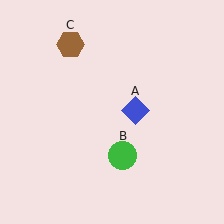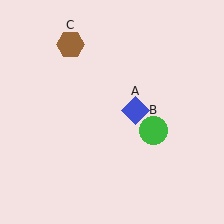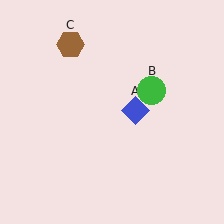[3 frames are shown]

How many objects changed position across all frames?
1 object changed position: green circle (object B).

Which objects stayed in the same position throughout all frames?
Blue diamond (object A) and brown hexagon (object C) remained stationary.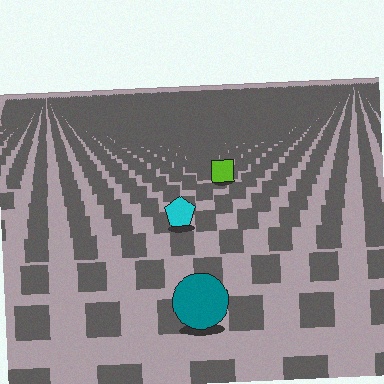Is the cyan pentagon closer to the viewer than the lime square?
Yes. The cyan pentagon is closer — you can tell from the texture gradient: the ground texture is coarser near it.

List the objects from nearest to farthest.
From nearest to farthest: the teal circle, the cyan pentagon, the lime square.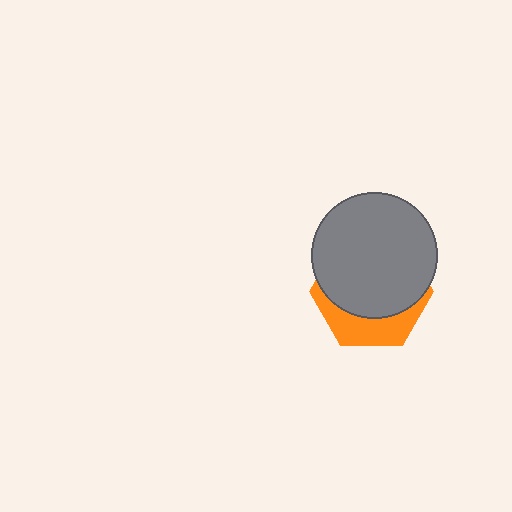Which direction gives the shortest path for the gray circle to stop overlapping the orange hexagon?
Moving up gives the shortest separation.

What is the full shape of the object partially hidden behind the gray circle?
The partially hidden object is an orange hexagon.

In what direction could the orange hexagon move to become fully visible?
The orange hexagon could move down. That would shift it out from behind the gray circle entirely.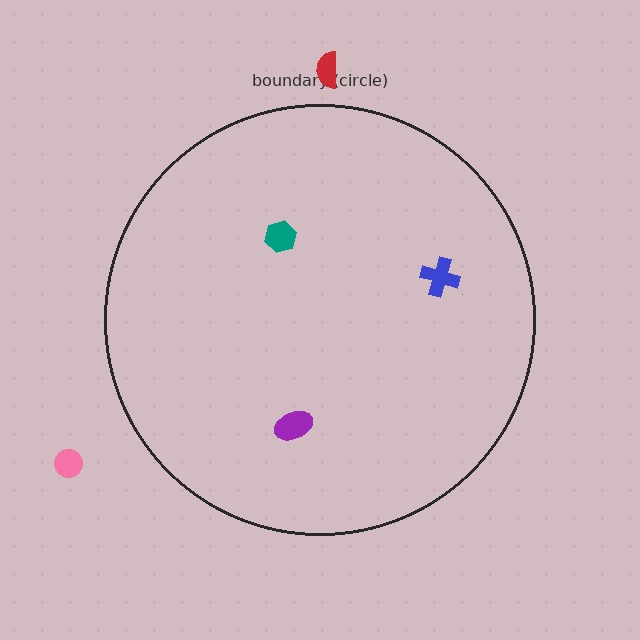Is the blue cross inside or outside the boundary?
Inside.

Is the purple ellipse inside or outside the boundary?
Inside.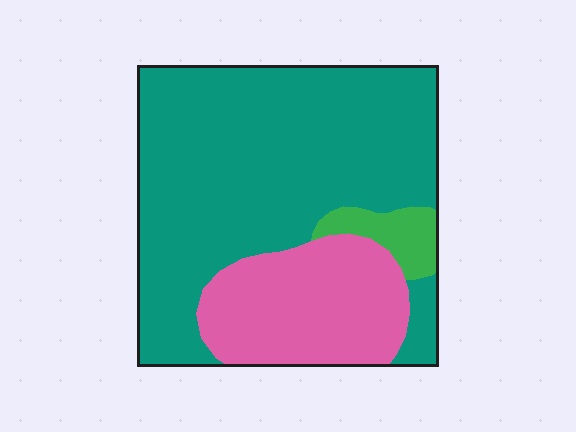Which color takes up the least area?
Green, at roughly 5%.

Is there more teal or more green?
Teal.